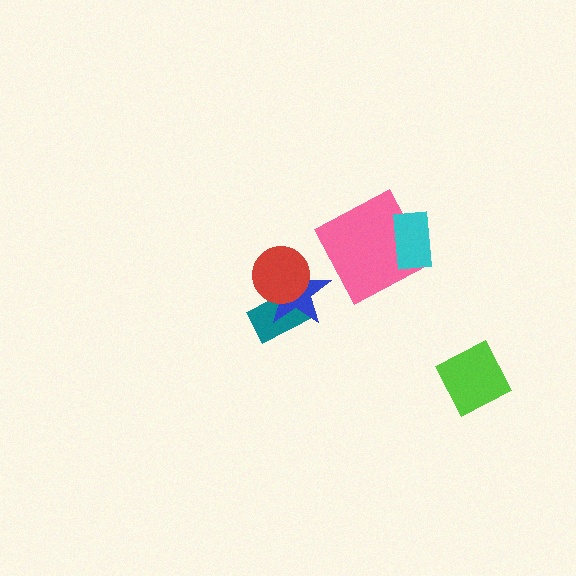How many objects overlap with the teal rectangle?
2 objects overlap with the teal rectangle.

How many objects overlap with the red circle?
2 objects overlap with the red circle.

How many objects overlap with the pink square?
1 object overlaps with the pink square.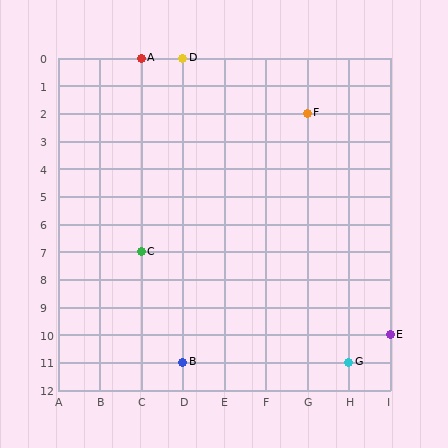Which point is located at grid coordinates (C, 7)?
Point C is at (C, 7).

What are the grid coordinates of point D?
Point D is at grid coordinates (D, 0).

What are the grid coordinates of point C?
Point C is at grid coordinates (C, 7).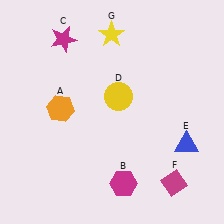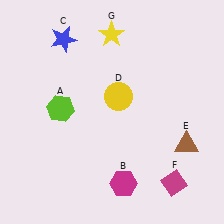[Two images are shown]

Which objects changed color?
A changed from orange to lime. C changed from magenta to blue. E changed from blue to brown.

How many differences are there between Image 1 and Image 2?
There are 3 differences between the two images.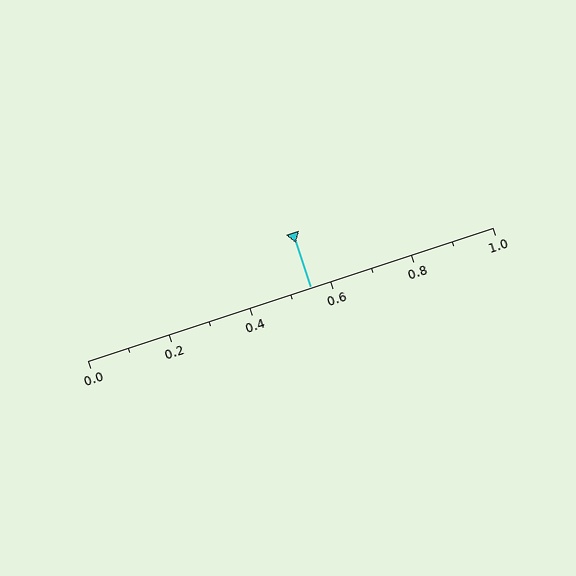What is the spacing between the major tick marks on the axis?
The major ticks are spaced 0.2 apart.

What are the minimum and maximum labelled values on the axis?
The axis runs from 0.0 to 1.0.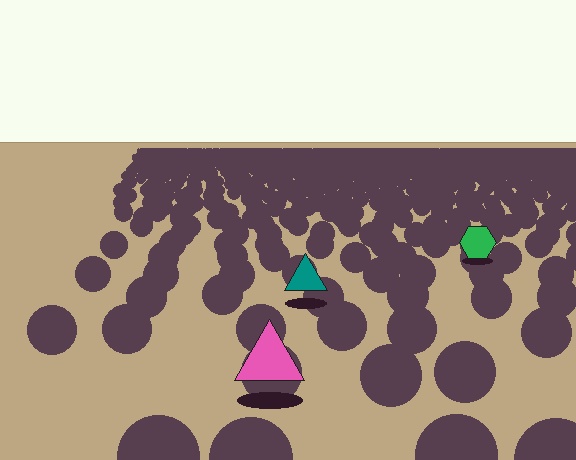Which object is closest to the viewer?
The pink triangle is closest. The texture marks near it are larger and more spread out.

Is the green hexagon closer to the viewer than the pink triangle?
No. The pink triangle is closer — you can tell from the texture gradient: the ground texture is coarser near it.